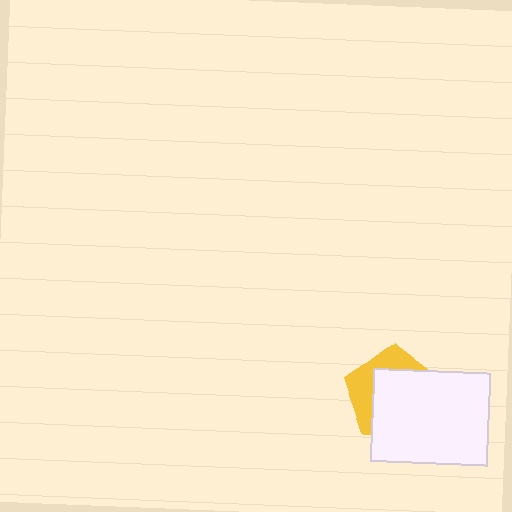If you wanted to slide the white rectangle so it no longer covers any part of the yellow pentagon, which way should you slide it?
Slide it toward the lower-right — that is the most direct way to separate the two shapes.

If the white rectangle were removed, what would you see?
You would see the complete yellow pentagon.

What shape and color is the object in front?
The object in front is a white rectangle.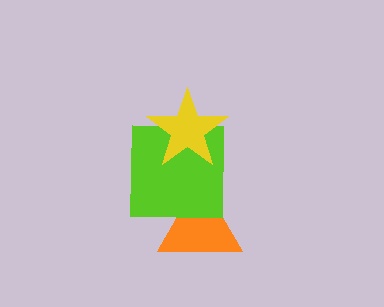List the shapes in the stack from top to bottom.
From top to bottom: the yellow star, the lime square, the orange triangle.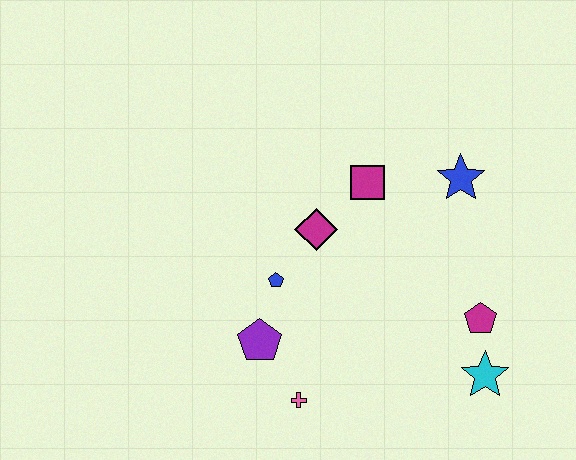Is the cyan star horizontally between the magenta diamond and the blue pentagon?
No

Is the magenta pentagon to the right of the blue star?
Yes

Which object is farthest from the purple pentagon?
The blue star is farthest from the purple pentagon.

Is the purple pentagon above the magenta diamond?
No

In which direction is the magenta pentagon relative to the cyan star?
The magenta pentagon is above the cyan star.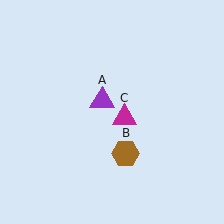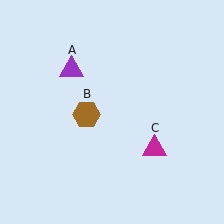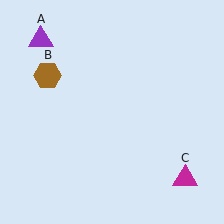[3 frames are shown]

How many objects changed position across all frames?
3 objects changed position: purple triangle (object A), brown hexagon (object B), magenta triangle (object C).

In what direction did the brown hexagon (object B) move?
The brown hexagon (object B) moved up and to the left.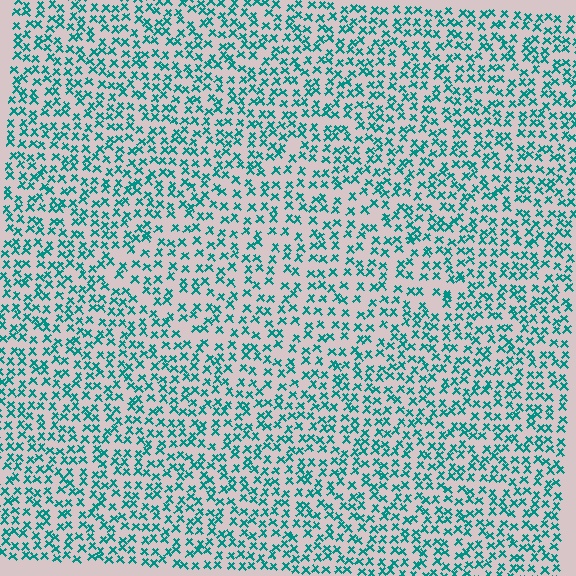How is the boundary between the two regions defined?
The boundary is defined by a change in element density (approximately 1.4x ratio). All elements are the same color, size, and shape.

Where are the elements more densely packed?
The elements are more densely packed outside the diamond boundary.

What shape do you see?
I see a diamond.